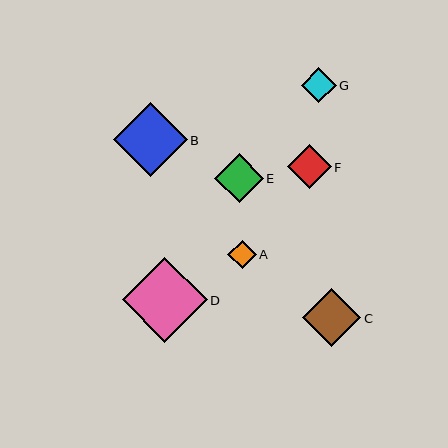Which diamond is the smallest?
Diamond A is the smallest with a size of approximately 28 pixels.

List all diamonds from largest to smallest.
From largest to smallest: D, B, C, E, F, G, A.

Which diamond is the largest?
Diamond D is the largest with a size of approximately 85 pixels.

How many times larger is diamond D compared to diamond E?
Diamond D is approximately 1.8 times the size of diamond E.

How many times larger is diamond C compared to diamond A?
Diamond C is approximately 2.1 times the size of diamond A.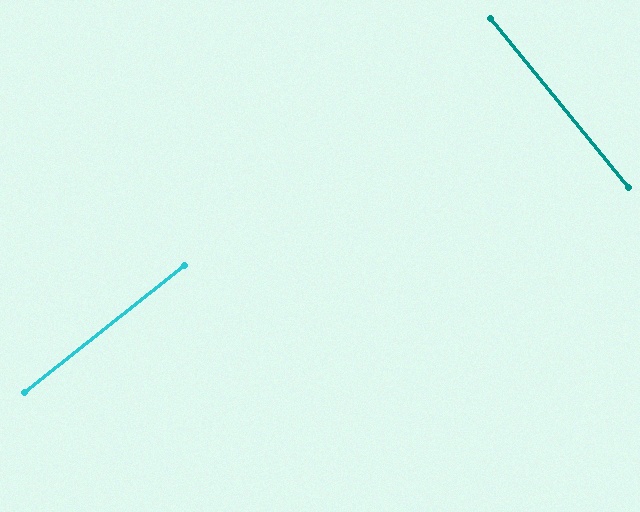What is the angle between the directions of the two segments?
Approximately 89 degrees.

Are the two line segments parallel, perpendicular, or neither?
Perpendicular — they meet at approximately 89°.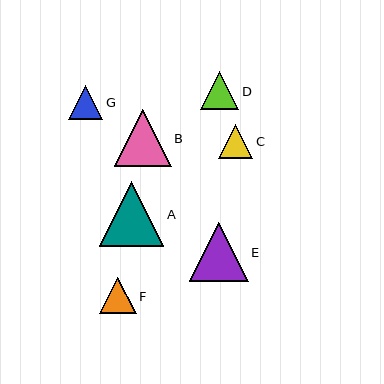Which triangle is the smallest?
Triangle G is the smallest with a size of approximately 34 pixels.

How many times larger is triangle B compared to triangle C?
Triangle B is approximately 1.7 times the size of triangle C.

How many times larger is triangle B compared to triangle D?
Triangle B is approximately 1.5 times the size of triangle D.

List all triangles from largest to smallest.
From largest to smallest: A, E, B, D, F, C, G.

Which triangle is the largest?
Triangle A is the largest with a size of approximately 64 pixels.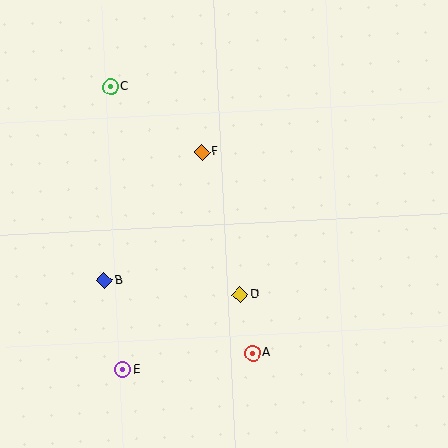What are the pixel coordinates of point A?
Point A is at (252, 353).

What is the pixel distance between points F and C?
The distance between F and C is 112 pixels.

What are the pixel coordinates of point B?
Point B is at (104, 280).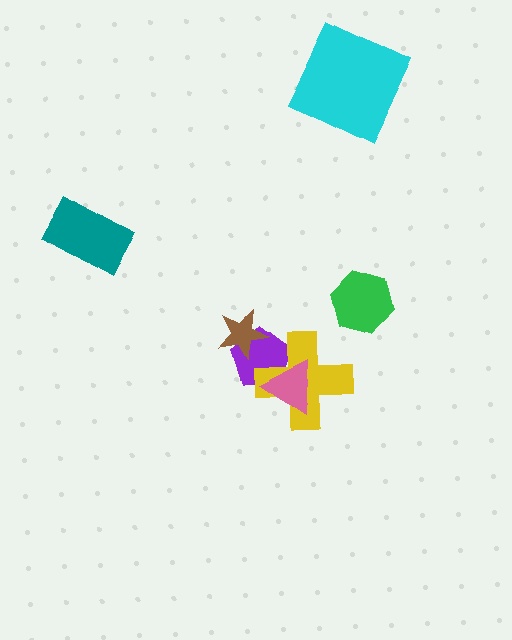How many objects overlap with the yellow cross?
2 objects overlap with the yellow cross.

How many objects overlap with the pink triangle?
2 objects overlap with the pink triangle.